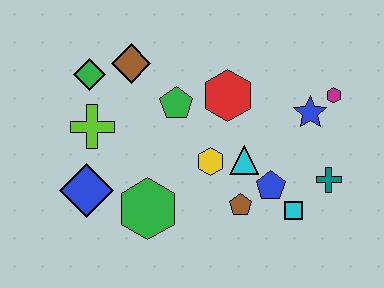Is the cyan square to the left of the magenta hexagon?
Yes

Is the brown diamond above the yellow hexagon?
Yes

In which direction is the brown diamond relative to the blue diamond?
The brown diamond is above the blue diamond.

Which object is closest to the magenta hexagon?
The blue star is closest to the magenta hexagon.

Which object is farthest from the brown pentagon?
The green diamond is farthest from the brown pentagon.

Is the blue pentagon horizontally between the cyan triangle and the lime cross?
No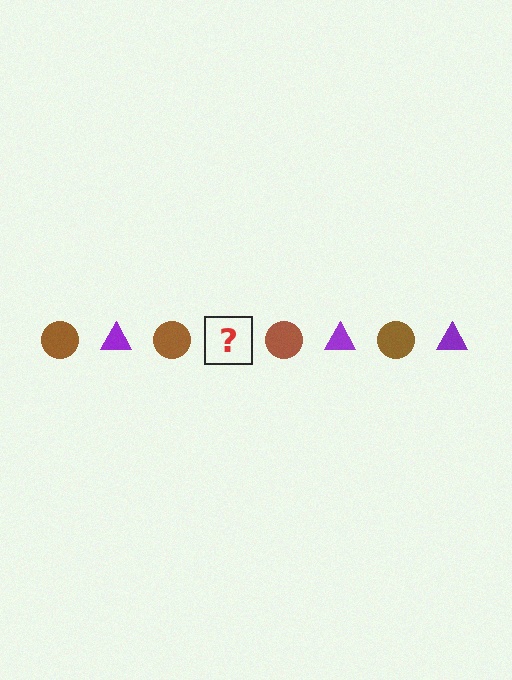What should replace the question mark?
The question mark should be replaced with a purple triangle.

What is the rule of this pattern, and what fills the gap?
The rule is that the pattern alternates between brown circle and purple triangle. The gap should be filled with a purple triangle.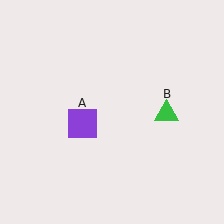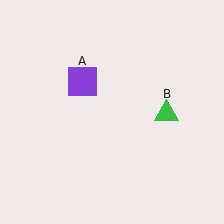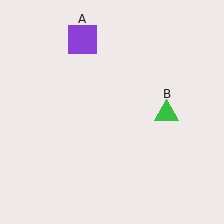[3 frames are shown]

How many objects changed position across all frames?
1 object changed position: purple square (object A).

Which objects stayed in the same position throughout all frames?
Green triangle (object B) remained stationary.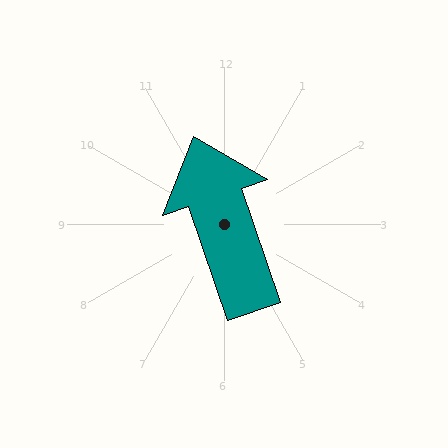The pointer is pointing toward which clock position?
Roughly 11 o'clock.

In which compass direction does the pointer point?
North.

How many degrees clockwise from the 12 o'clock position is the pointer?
Approximately 341 degrees.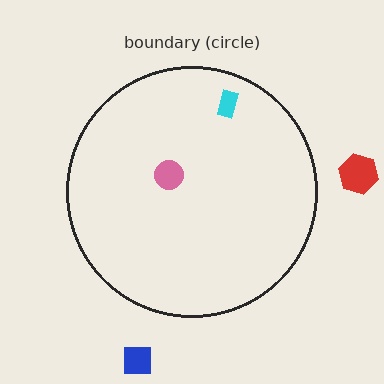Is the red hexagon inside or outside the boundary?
Outside.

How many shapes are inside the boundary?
2 inside, 2 outside.